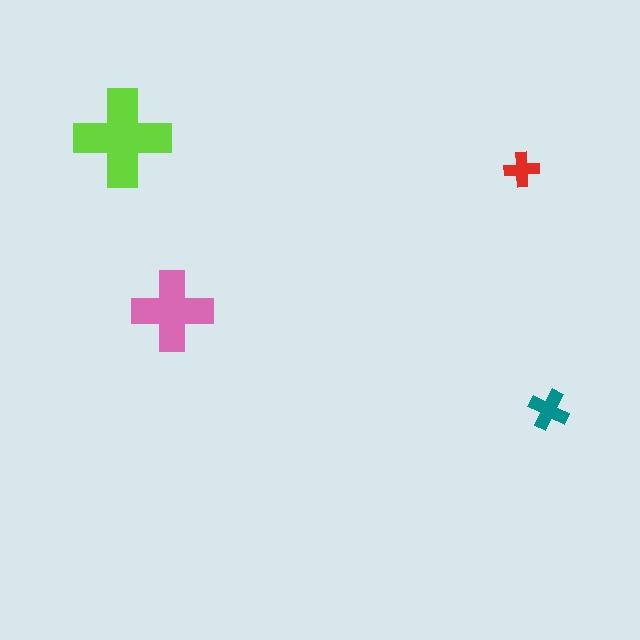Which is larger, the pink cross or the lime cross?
The lime one.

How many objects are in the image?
There are 4 objects in the image.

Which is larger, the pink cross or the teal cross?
The pink one.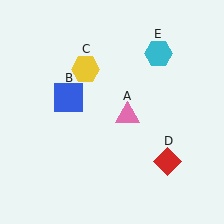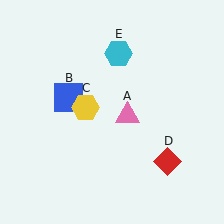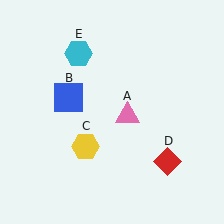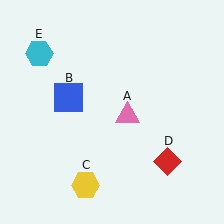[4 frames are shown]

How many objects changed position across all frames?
2 objects changed position: yellow hexagon (object C), cyan hexagon (object E).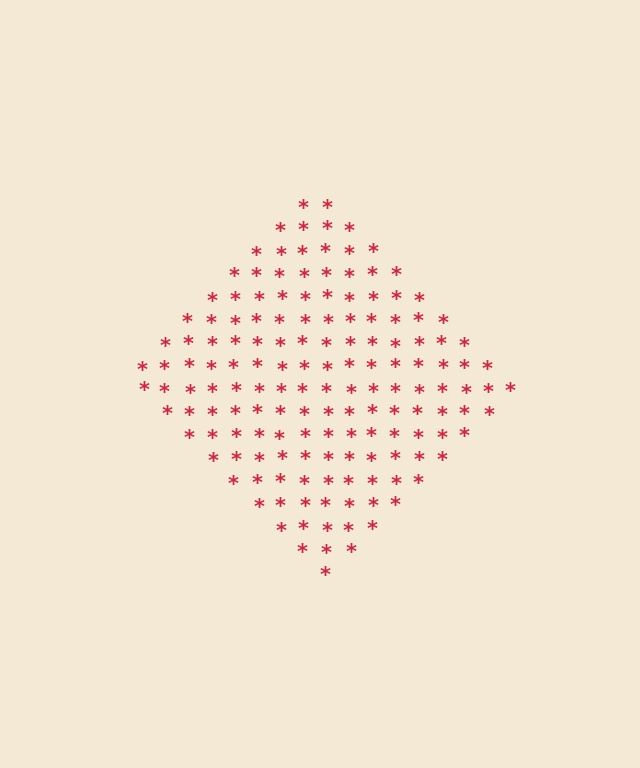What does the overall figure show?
The overall figure shows a diamond.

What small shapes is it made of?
It is made of small asterisks.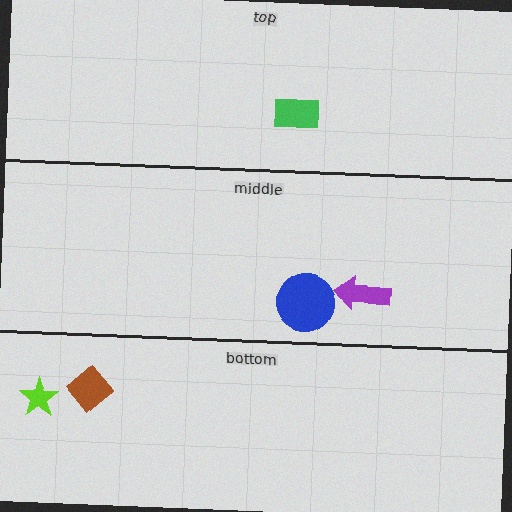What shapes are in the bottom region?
The lime star, the brown diamond.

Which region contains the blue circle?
The middle region.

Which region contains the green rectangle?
The top region.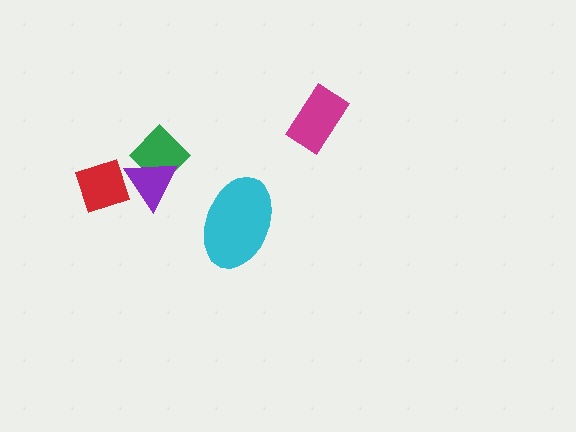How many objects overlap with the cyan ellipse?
0 objects overlap with the cyan ellipse.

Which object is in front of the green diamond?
The purple triangle is in front of the green diamond.